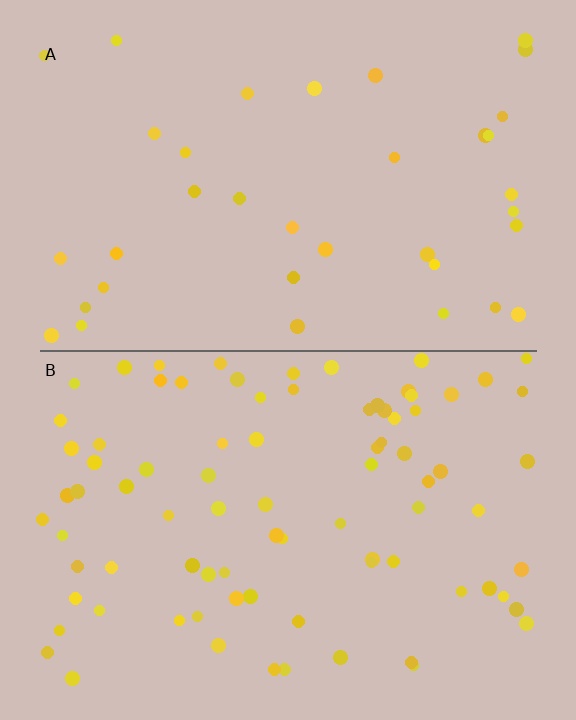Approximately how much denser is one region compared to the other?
Approximately 2.3× — region B over region A.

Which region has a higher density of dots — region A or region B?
B (the bottom).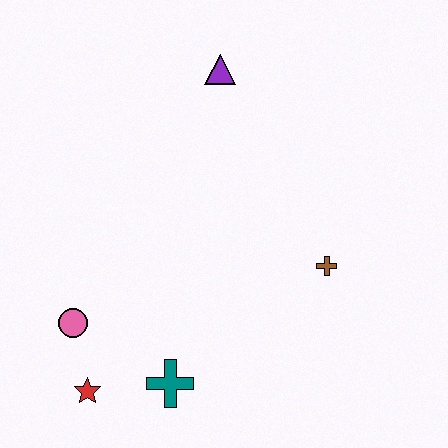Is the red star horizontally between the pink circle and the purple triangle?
Yes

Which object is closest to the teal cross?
The red star is closest to the teal cross.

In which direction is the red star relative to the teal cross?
The red star is to the left of the teal cross.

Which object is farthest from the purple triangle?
The red star is farthest from the purple triangle.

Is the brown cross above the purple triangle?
No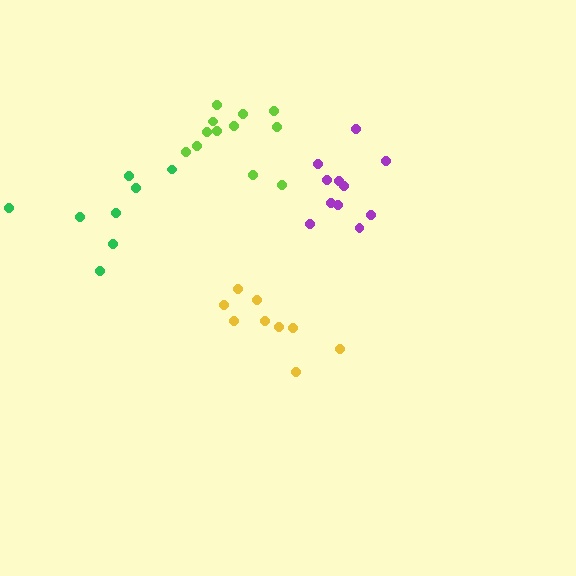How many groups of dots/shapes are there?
There are 4 groups.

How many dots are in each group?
Group 1: 11 dots, Group 2: 9 dots, Group 3: 12 dots, Group 4: 8 dots (40 total).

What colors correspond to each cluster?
The clusters are colored: purple, yellow, lime, green.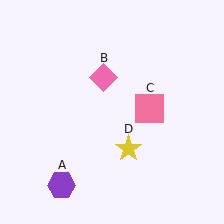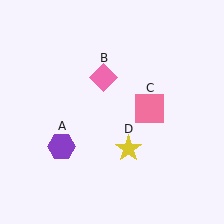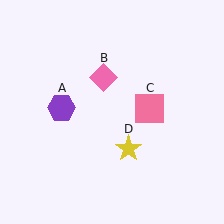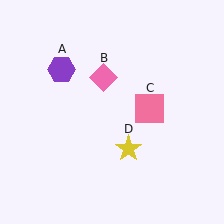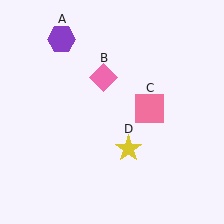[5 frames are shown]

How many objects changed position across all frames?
1 object changed position: purple hexagon (object A).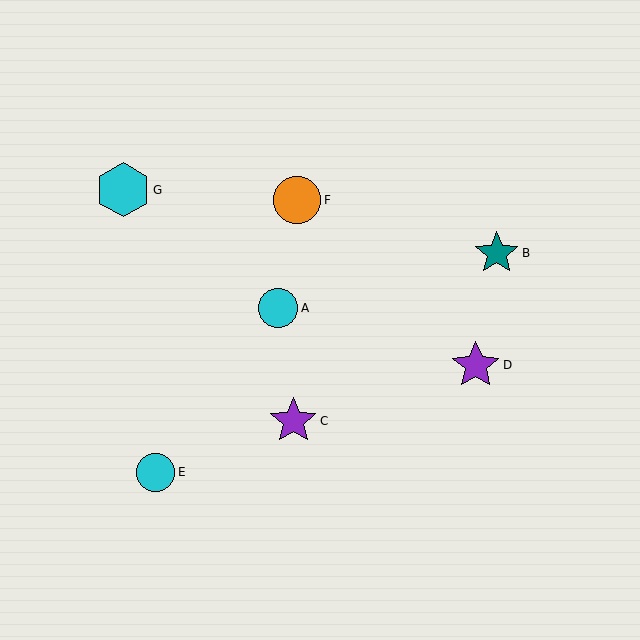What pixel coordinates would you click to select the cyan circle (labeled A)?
Click at (278, 308) to select the cyan circle A.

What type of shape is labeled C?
Shape C is a purple star.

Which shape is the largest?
The cyan hexagon (labeled G) is the largest.